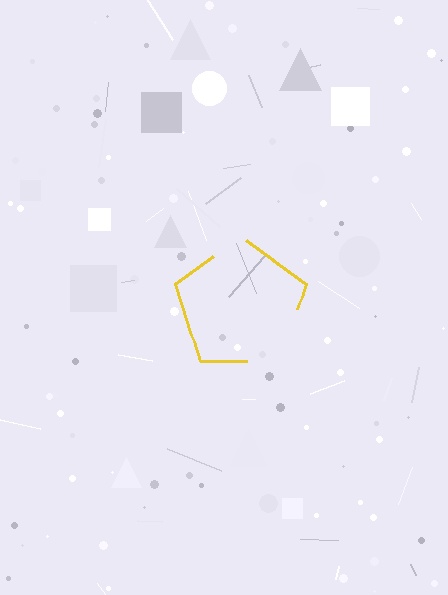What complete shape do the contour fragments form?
The contour fragments form a pentagon.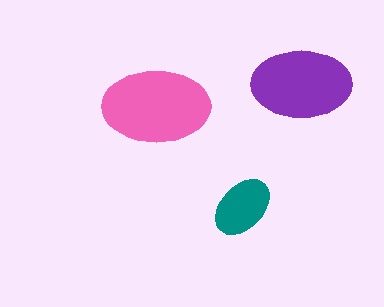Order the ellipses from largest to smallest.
the pink one, the purple one, the teal one.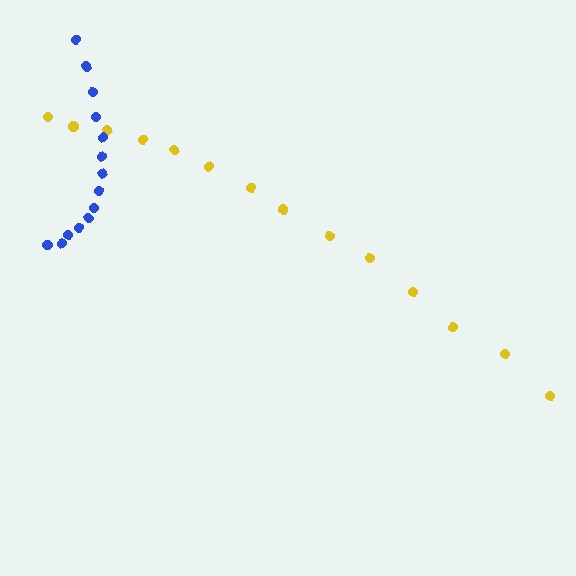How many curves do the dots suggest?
There are 2 distinct paths.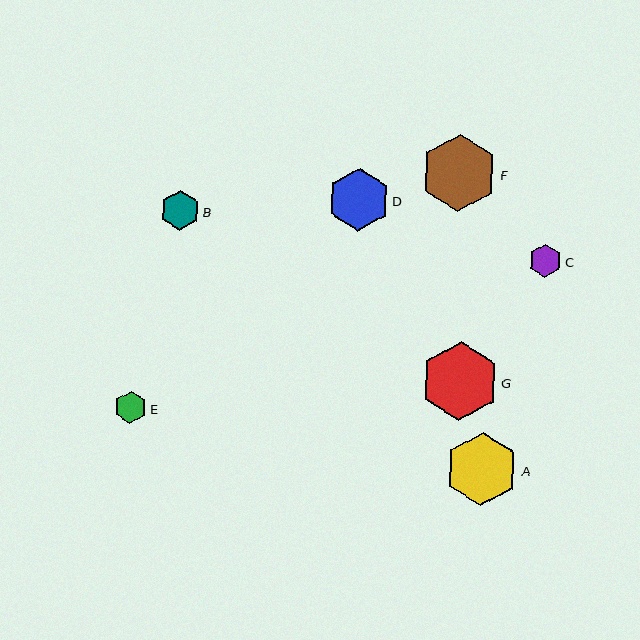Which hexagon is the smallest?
Hexagon E is the smallest with a size of approximately 32 pixels.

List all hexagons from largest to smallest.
From largest to smallest: G, F, A, D, B, C, E.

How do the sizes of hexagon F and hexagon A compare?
Hexagon F and hexagon A are approximately the same size.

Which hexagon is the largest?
Hexagon G is the largest with a size of approximately 78 pixels.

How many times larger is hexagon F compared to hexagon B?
Hexagon F is approximately 1.9 times the size of hexagon B.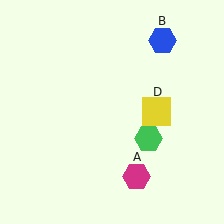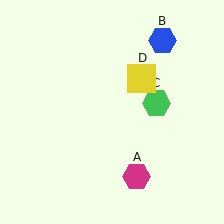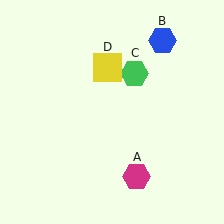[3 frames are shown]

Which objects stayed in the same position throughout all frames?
Magenta hexagon (object A) and blue hexagon (object B) remained stationary.